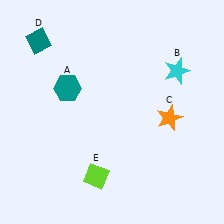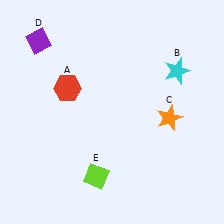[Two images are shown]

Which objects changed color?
A changed from teal to red. D changed from teal to purple.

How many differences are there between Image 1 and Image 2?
There are 2 differences between the two images.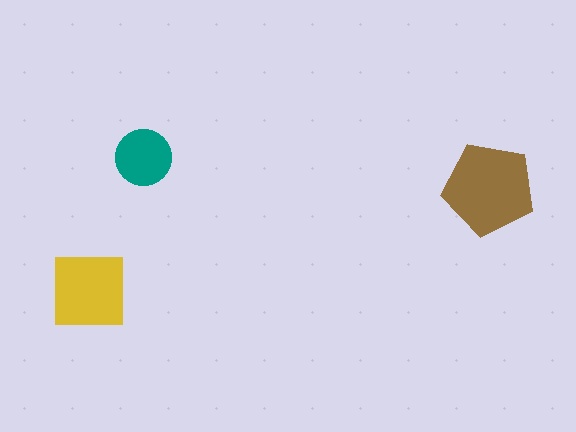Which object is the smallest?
The teal circle.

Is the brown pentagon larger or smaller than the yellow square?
Larger.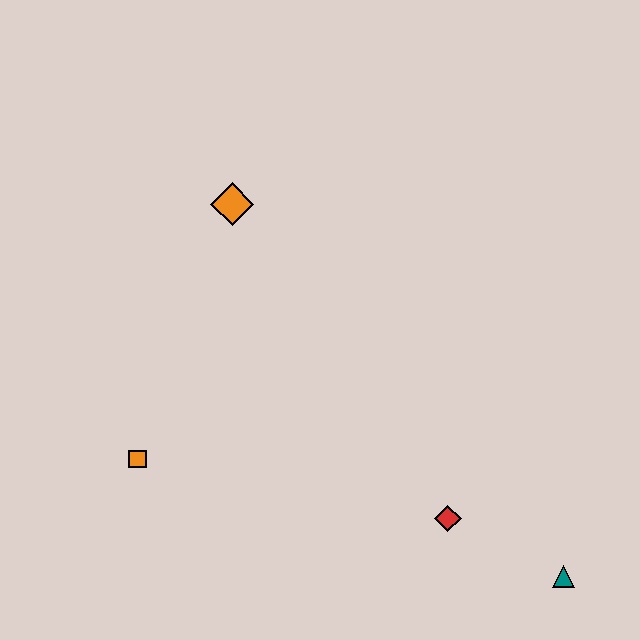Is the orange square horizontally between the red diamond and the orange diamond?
No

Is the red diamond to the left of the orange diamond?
No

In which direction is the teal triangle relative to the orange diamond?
The teal triangle is below the orange diamond.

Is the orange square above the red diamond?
Yes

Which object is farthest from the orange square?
The teal triangle is farthest from the orange square.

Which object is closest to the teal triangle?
The red diamond is closest to the teal triangle.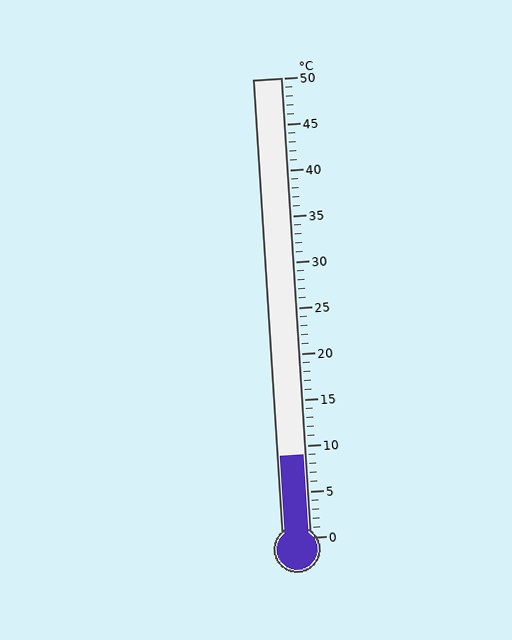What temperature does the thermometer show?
The thermometer shows approximately 9°C.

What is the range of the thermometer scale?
The thermometer scale ranges from 0°C to 50°C.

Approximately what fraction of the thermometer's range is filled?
The thermometer is filled to approximately 20% of its range.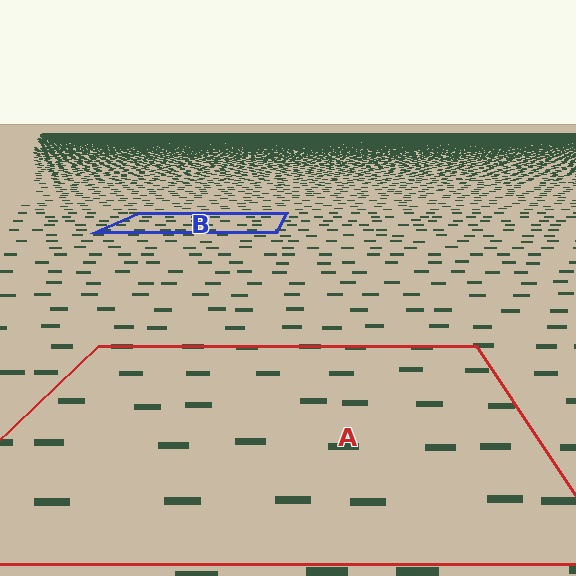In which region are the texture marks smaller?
The texture marks are smaller in region B, because it is farther away.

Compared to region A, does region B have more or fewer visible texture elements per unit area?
Region B has more texture elements per unit area — they are packed more densely because it is farther away.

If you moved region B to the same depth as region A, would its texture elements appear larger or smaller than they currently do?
They would appear larger. At a closer depth, the same texture elements are projected at a bigger on-screen size.